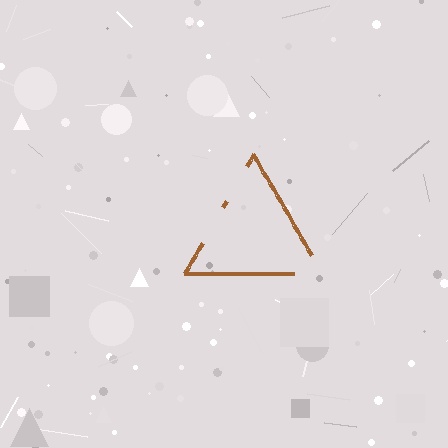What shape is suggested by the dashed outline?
The dashed outline suggests a triangle.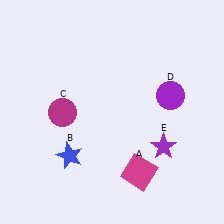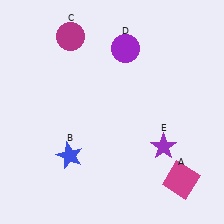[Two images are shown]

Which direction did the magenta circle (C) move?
The magenta circle (C) moved up.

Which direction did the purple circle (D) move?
The purple circle (D) moved up.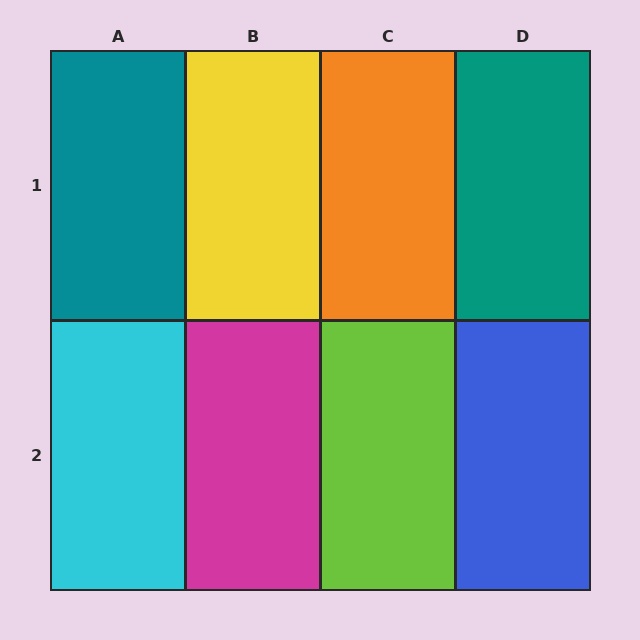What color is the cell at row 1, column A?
Teal.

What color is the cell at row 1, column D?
Teal.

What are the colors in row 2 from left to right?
Cyan, magenta, lime, blue.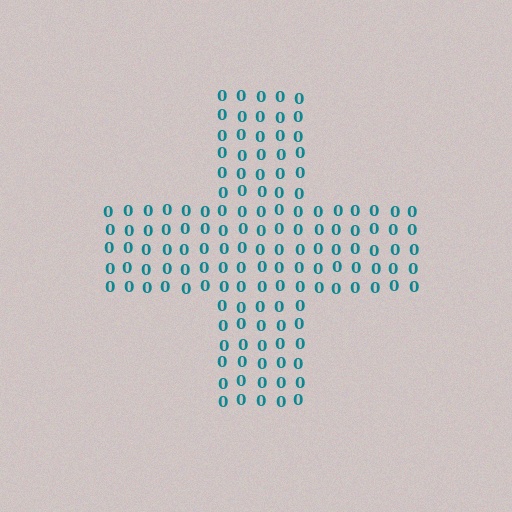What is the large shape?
The large shape is a cross.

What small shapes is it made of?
It is made of small digit 0's.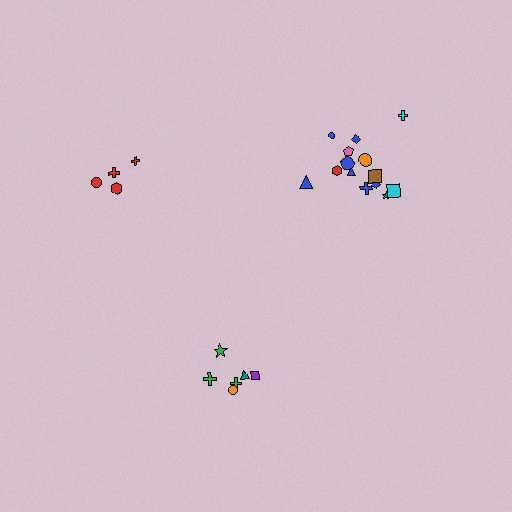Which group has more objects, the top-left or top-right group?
The top-right group.